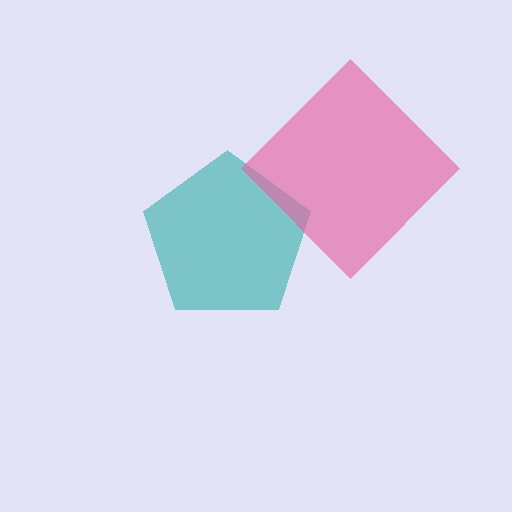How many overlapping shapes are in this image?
There are 2 overlapping shapes in the image.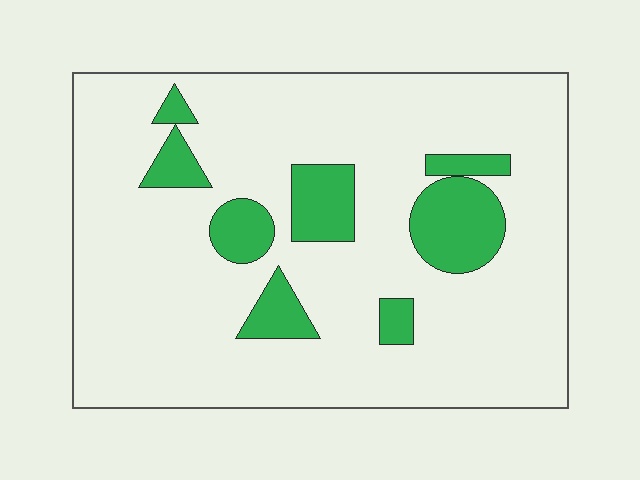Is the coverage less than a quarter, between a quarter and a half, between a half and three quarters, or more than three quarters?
Less than a quarter.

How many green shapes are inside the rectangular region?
8.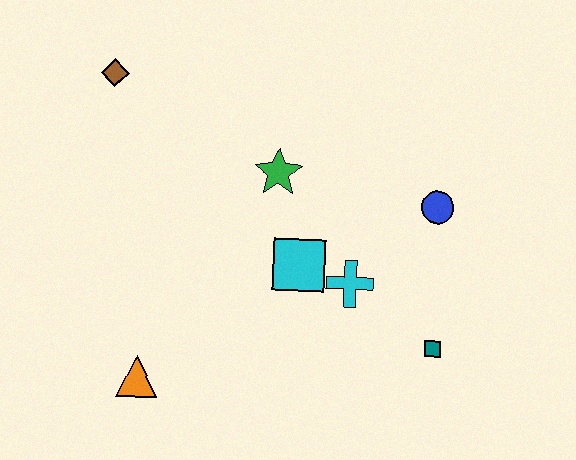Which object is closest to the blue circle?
The cyan cross is closest to the blue circle.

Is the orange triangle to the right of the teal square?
No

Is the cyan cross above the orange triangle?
Yes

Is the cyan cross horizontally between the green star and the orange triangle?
No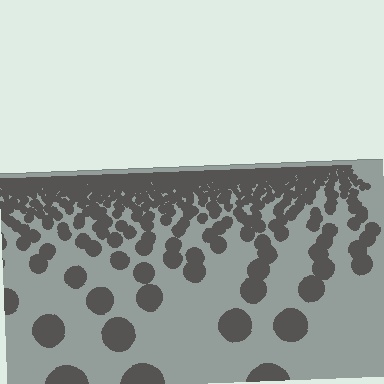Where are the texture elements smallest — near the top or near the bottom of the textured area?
Near the top.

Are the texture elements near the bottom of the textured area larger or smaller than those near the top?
Larger. Near the bottom, elements are closer to the viewer and appear at a bigger on-screen size.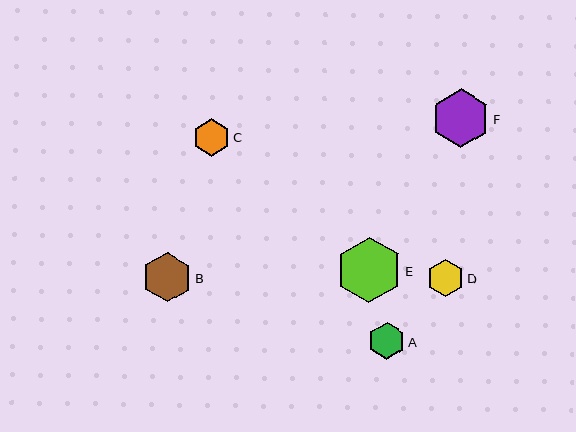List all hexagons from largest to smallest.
From largest to smallest: E, F, B, C, A, D.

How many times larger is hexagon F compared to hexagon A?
Hexagon F is approximately 1.6 times the size of hexagon A.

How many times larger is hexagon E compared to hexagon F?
Hexagon E is approximately 1.1 times the size of hexagon F.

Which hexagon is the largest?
Hexagon E is the largest with a size of approximately 65 pixels.